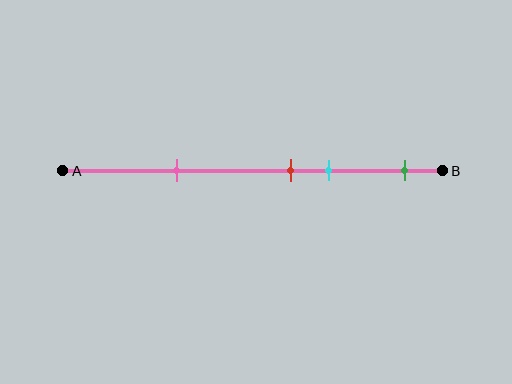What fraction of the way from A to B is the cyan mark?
The cyan mark is approximately 70% (0.7) of the way from A to B.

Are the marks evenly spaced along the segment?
No, the marks are not evenly spaced.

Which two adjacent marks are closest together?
The red and cyan marks are the closest adjacent pair.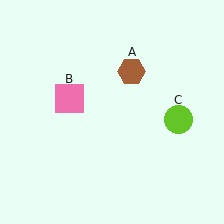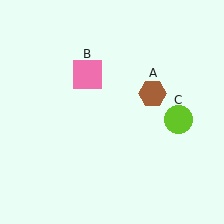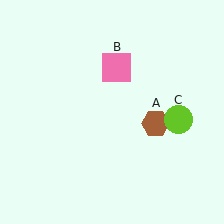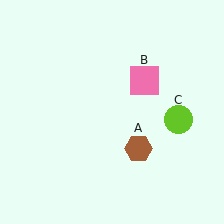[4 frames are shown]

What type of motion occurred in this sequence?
The brown hexagon (object A), pink square (object B) rotated clockwise around the center of the scene.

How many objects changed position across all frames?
2 objects changed position: brown hexagon (object A), pink square (object B).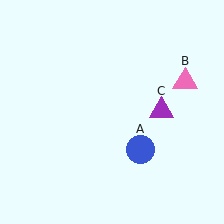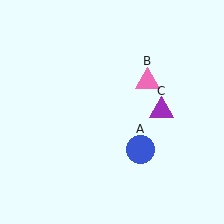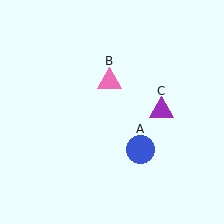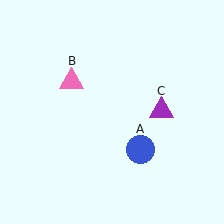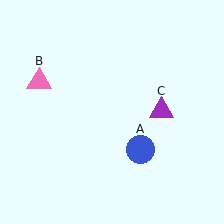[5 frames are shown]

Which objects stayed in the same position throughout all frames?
Blue circle (object A) and purple triangle (object C) remained stationary.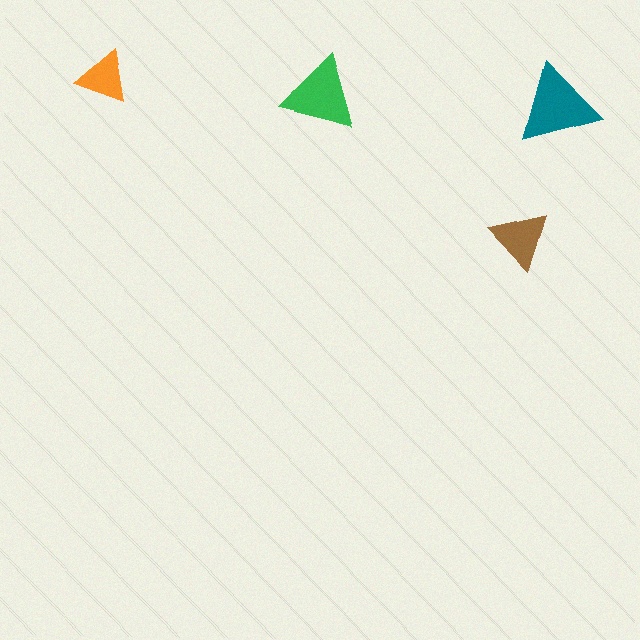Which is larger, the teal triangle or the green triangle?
The teal one.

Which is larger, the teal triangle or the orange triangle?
The teal one.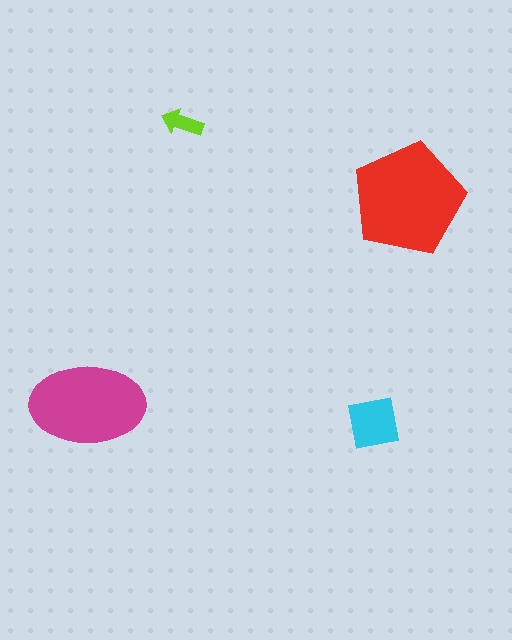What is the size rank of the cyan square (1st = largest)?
3rd.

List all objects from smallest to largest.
The lime arrow, the cyan square, the magenta ellipse, the red pentagon.